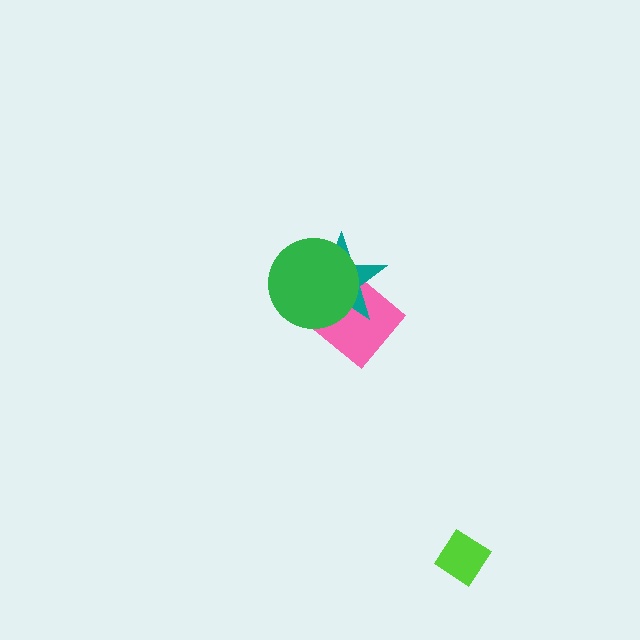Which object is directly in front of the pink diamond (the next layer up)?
The teal star is directly in front of the pink diamond.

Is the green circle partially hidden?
No, no other shape covers it.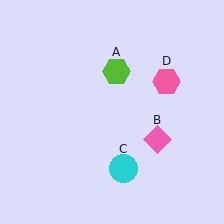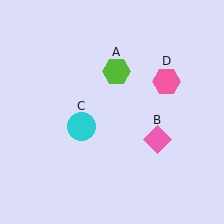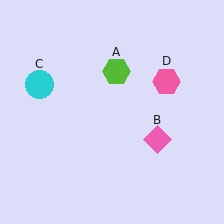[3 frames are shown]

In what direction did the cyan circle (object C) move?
The cyan circle (object C) moved up and to the left.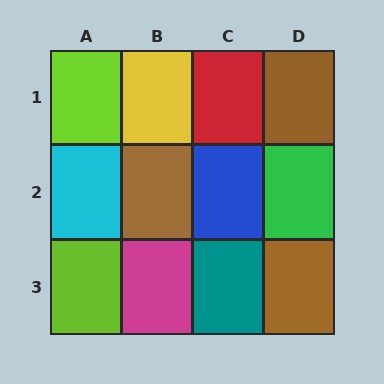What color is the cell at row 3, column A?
Lime.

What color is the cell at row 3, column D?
Brown.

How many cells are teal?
1 cell is teal.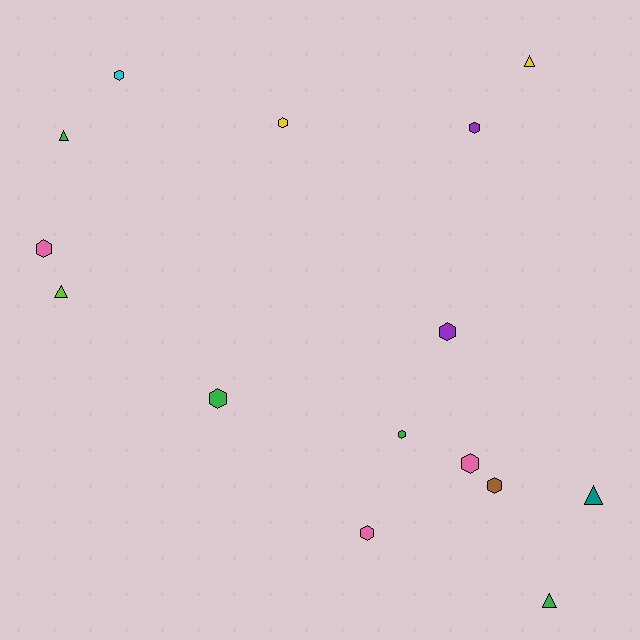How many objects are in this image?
There are 15 objects.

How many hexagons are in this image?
There are 10 hexagons.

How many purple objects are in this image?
There are 2 purple objects.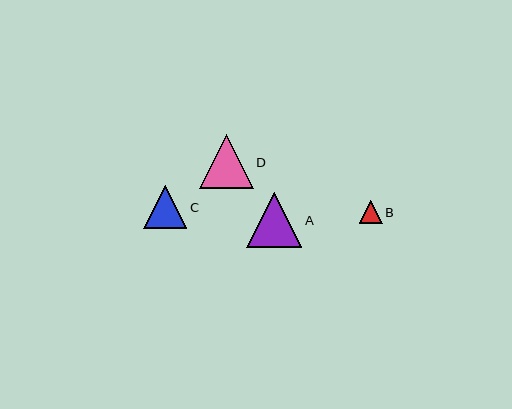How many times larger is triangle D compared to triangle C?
Triangle D is approximately 1.3 times the size of triangle C.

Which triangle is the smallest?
Triangle B is the smallest with a size of approximately 23 pixels.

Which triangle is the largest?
Triangle A is the largest with a size of approximately 55 pixels.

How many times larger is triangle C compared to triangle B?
Triangle C is approximately 1.9 times the size of triangle B.